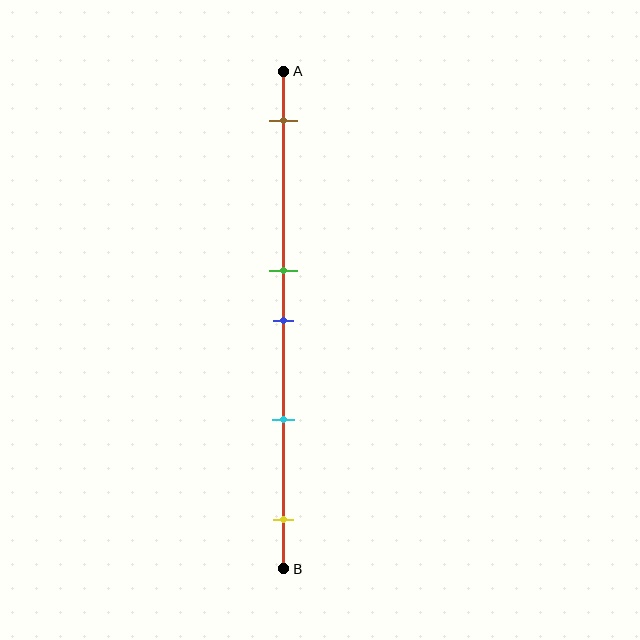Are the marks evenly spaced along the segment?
No, the marks are not evenly spaced.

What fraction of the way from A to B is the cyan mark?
The cyan mark is approximately 70% (0.7) of the way from A to B.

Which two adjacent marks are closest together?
The green and blue marks are the closest adjacent pair.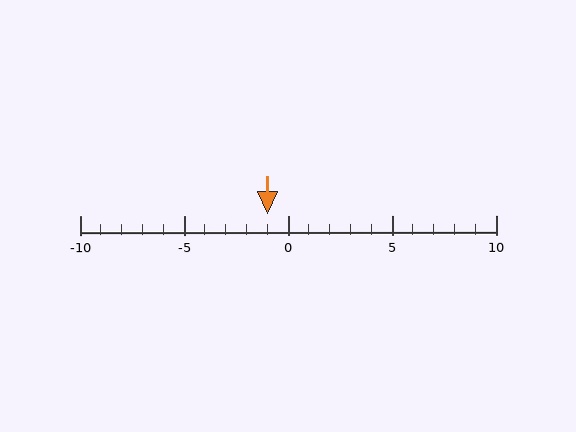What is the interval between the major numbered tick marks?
The major tick marks are spaced 5 units apart.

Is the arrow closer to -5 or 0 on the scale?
The arrow is closer to 0.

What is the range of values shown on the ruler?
The ruler shows values from -10 to 10.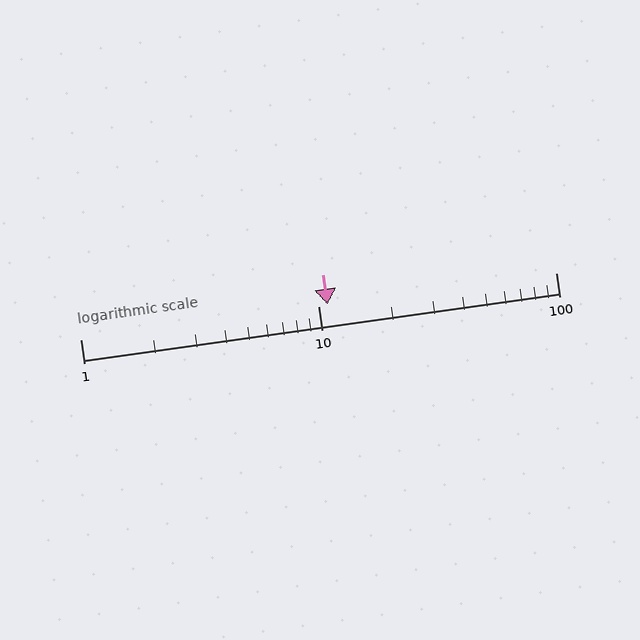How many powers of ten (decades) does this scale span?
The scale spans 2 decades, from 1 to 100.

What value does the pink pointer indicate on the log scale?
The pointer indicates approximately 11.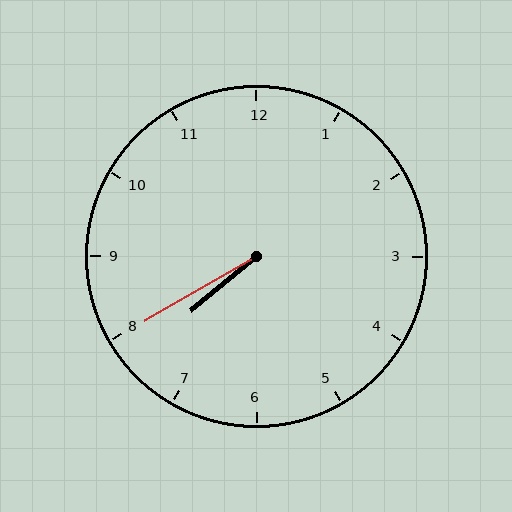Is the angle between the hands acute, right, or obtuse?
It is acute.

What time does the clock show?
7:40.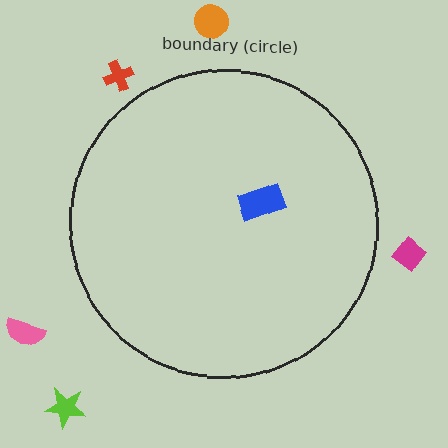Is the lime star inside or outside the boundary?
Outside.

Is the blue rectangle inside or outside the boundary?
Inside.